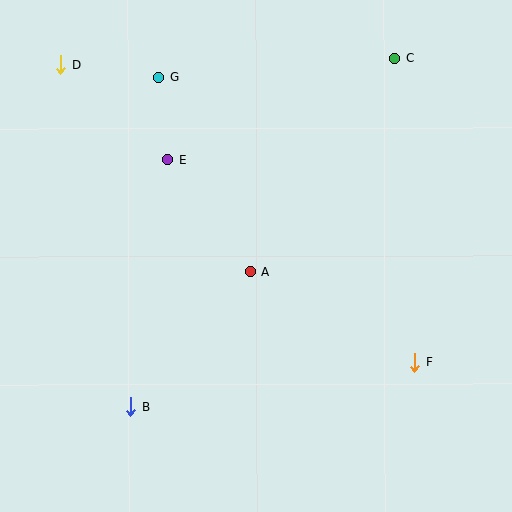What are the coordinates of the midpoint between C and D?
The midpoint between C and D is at (227, 61).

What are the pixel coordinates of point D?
Point D is at (60, 65).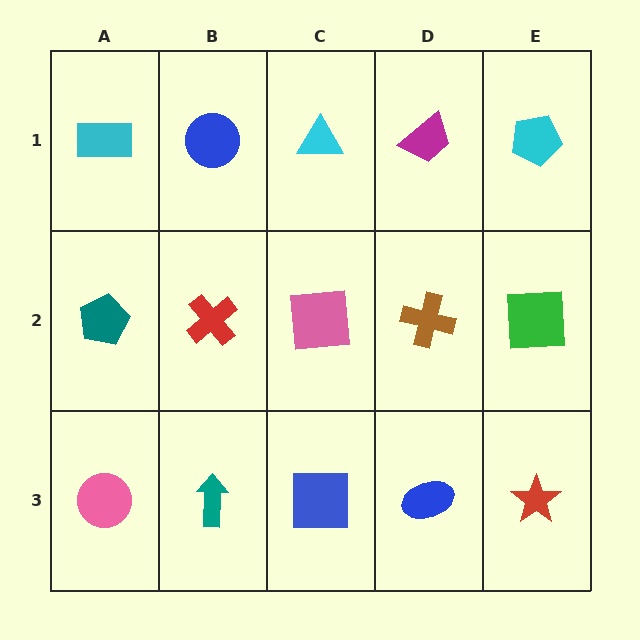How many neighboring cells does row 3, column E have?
2.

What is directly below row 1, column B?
A red cross.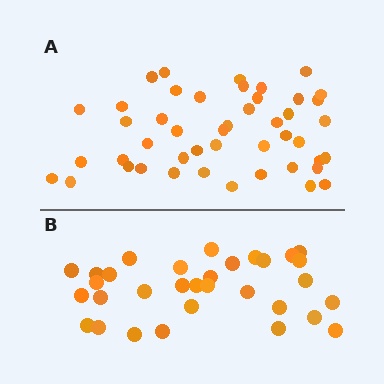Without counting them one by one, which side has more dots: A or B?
Region A (the top region) has more dots.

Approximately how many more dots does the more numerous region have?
Region A has approximately 15 more dots than region B.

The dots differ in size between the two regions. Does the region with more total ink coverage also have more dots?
No. Region B has more total ink coverage because its dots are larger, but region A actually contains more individual dots. Total area can be misleading — the number of items is what matters here.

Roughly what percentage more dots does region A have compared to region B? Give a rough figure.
About 45% more.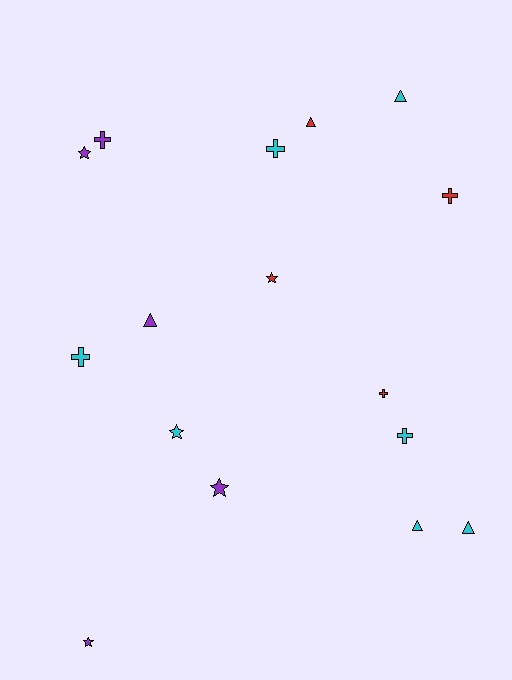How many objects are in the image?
There are 16 objects.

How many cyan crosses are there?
There are 3 cyan crosses.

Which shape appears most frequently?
Cross, with 6 objects.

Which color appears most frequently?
Cyan, with 7 objects.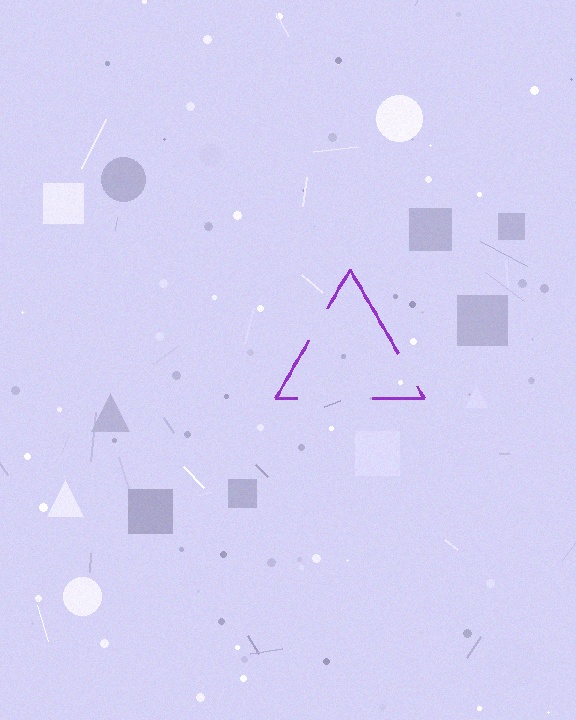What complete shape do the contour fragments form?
The contour fragments form a triangle.